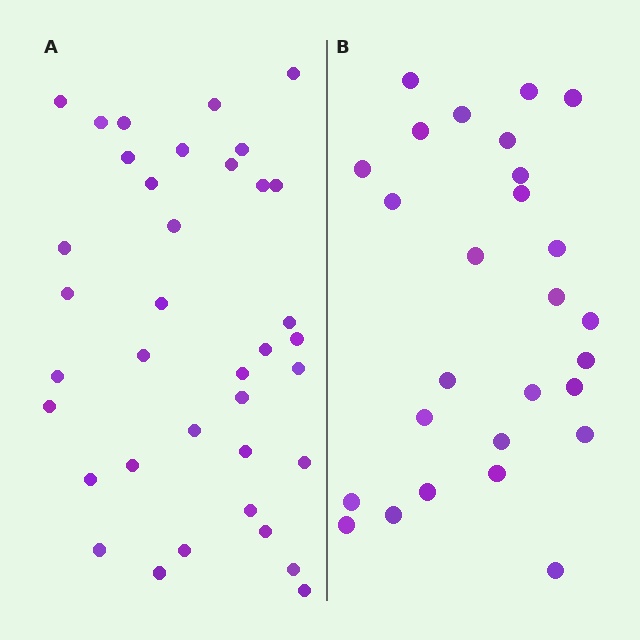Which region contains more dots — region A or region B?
Region A (the left region) has more dots.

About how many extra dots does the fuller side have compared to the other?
Region A has roughly 10 or so more dots than region B.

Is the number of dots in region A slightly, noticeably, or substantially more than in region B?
Region A has noticeably more, but not dramatically so. The ratio is roughly 1.4 to 1.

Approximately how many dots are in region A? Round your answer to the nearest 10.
About 40 dots. (The exact count is 37, which rounds to 40.)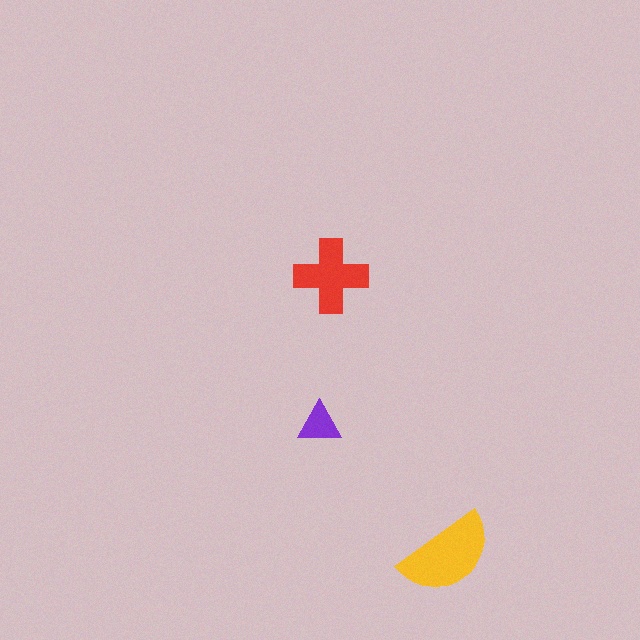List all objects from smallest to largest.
The purple triangle, the red cross, the yellow semicircle.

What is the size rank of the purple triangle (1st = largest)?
3rd.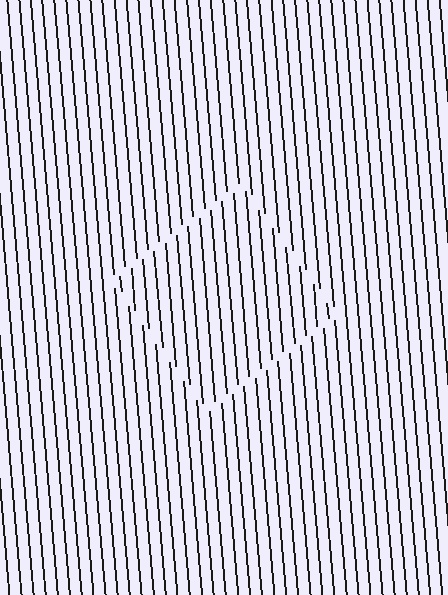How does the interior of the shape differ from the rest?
The interior of the shape contains the same grating, shifted by half a period — the contour is defined by the phase discontinuity where line-ends from the inner and outer gratings abut.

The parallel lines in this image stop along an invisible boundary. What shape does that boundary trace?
An illusory square. The interior of the shape contains the same grating, shifted by half a period — the contour is defined by the phase discontinuity where line-ends from the inner and outer gratings abut.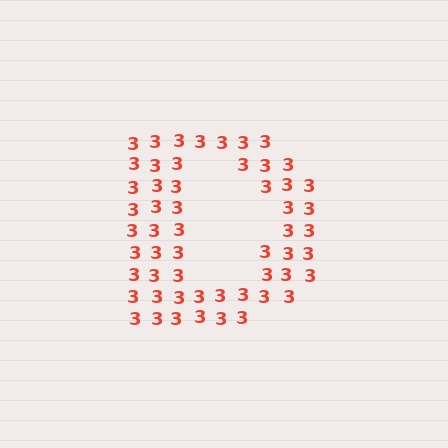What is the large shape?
The large shape is the letter D.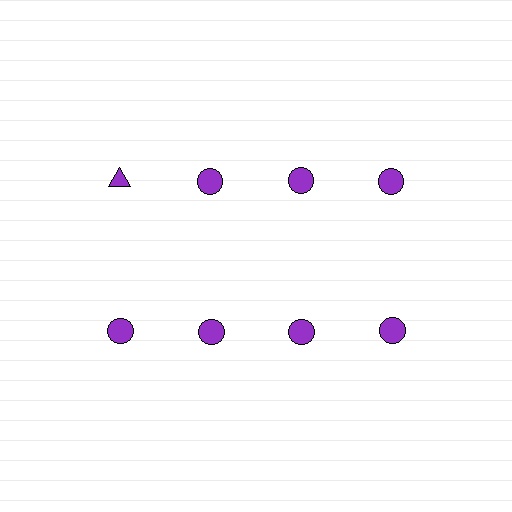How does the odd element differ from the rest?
It has a different shape: triangle instead of circle.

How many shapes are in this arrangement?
There are 8 shapes arranged in a grid pattern.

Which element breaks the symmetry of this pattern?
The purple triangle in the top row, leftmost column breaks the symmetry. All other shapes are purple circles.